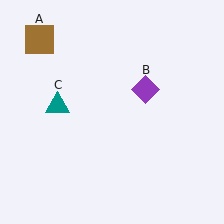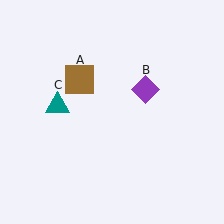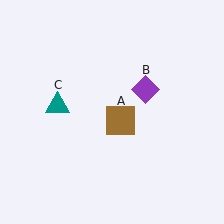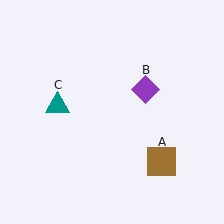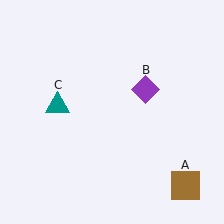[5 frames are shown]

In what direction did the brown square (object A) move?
The brown square (object A) moved down and to the right.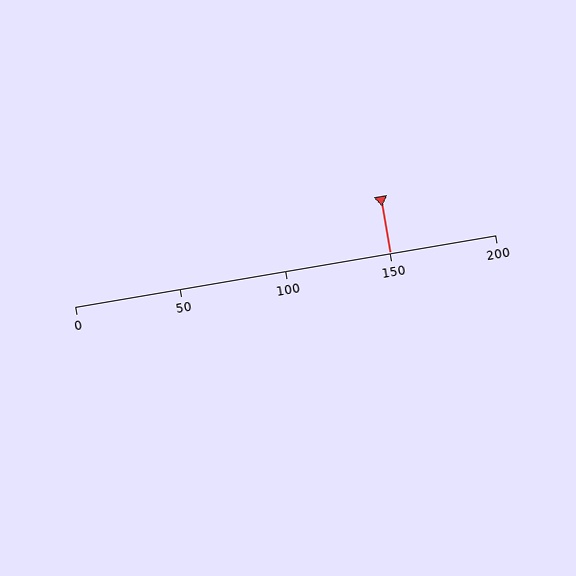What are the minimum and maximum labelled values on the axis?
The axis runs from 0 to 200.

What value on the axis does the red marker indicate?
The marker indicates approximately 150.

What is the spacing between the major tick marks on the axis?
The major ticks are spaced 50 apart.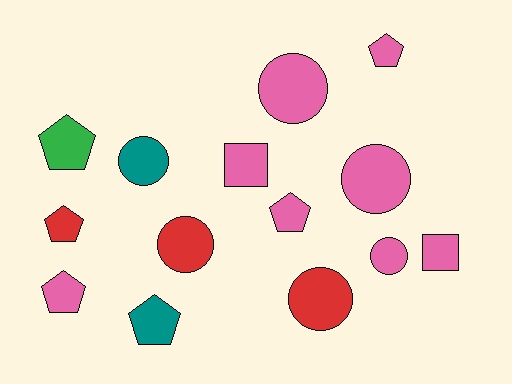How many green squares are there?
There are no green squares.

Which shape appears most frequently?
Pentagon, with 6 objects.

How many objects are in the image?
There are 14 objects.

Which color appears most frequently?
Pink, with 8 objects.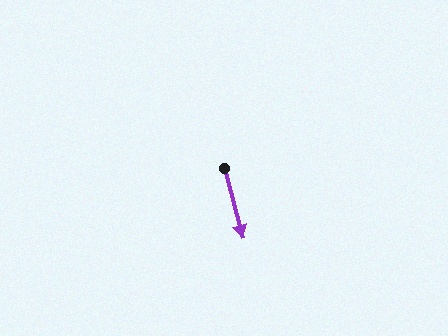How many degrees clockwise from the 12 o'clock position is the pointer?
Approximately 165 degrees.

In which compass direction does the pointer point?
South.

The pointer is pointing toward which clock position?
Roughly 5 o'clock.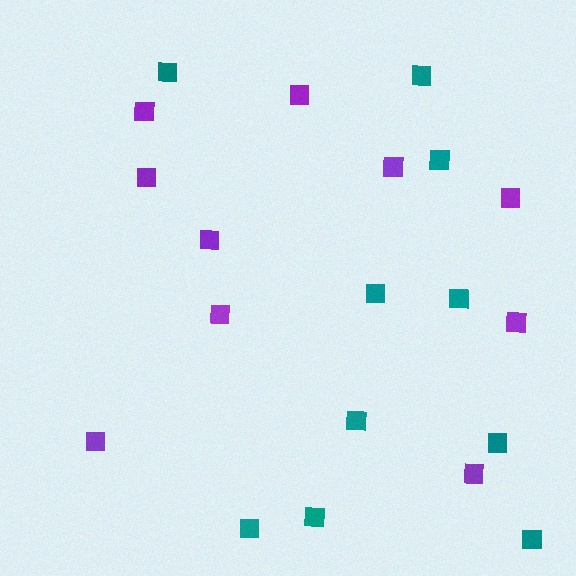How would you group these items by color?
There are 2 groups: one group of teal squares (10) and one group of purple squares (10).